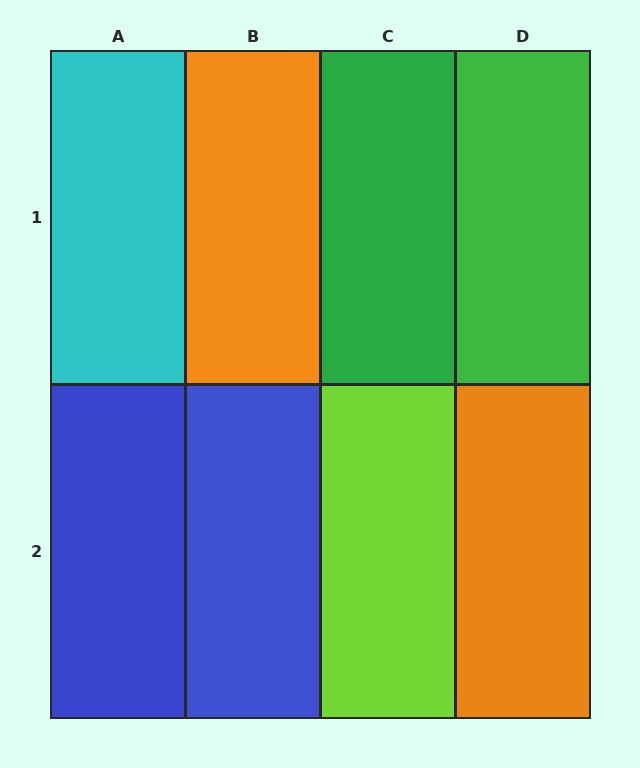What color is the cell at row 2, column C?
Lime.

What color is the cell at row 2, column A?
Blue.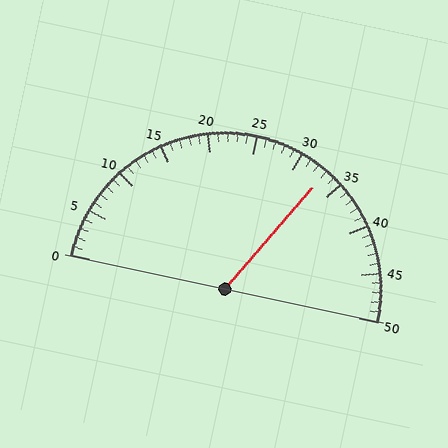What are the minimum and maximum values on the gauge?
The gauge ranges from 0 to 50.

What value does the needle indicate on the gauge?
The needle indicates approximately 33.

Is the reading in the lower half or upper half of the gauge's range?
The reading is in the upper half of the range (0 to 50).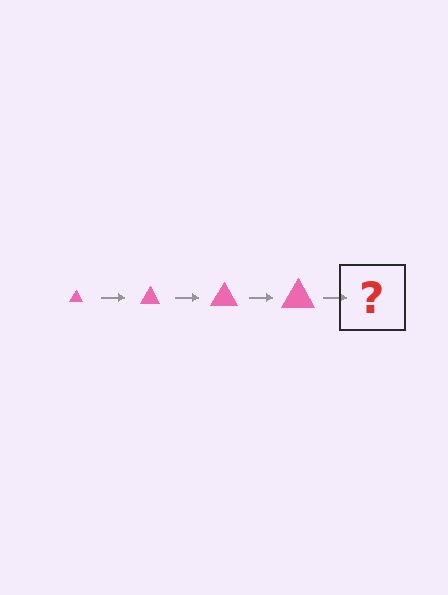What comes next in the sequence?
The next element should be a pink triangle, larger than the previous one.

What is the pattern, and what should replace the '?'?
The pattern is that the triangle gets progressively larger each step. The '?' should be a pink triangle, larger than the previous one.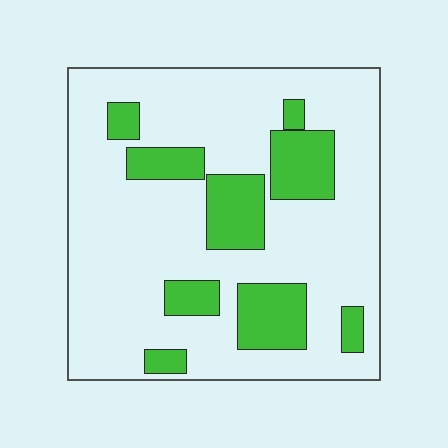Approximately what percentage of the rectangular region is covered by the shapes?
Approximately 25%.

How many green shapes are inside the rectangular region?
9.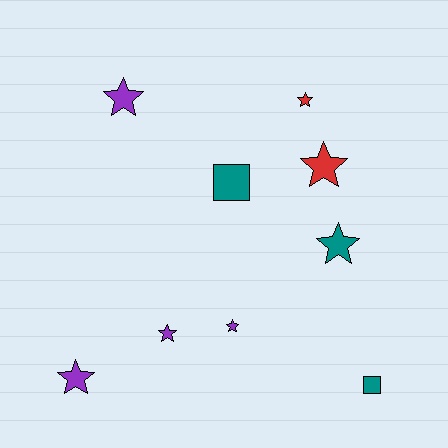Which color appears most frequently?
Purple, with 4 objects.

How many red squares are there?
There are no red squares.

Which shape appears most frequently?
Star, with 7 objects.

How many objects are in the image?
There are 9 objects.